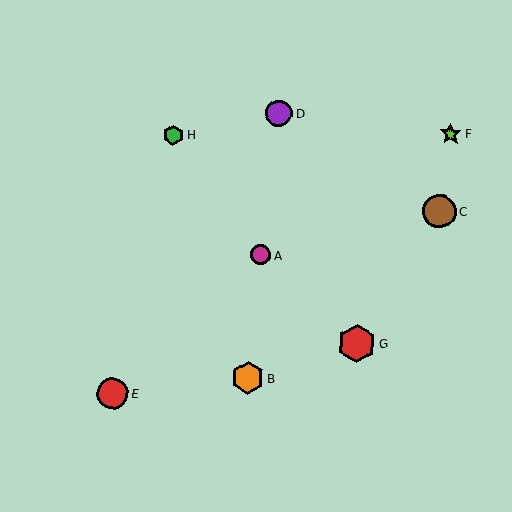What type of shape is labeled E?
Shape E is a red circle.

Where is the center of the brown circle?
The center of the brown circle is at (439, 211).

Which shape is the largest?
The red hexagon (labeled G) is the largest.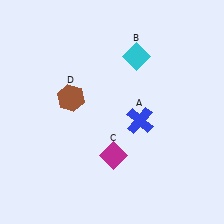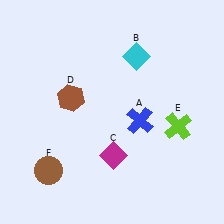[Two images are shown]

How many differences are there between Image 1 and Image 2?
There are 2 differences between the two images.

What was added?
A lime cross (E), a brown circle (F) were added in Image 2.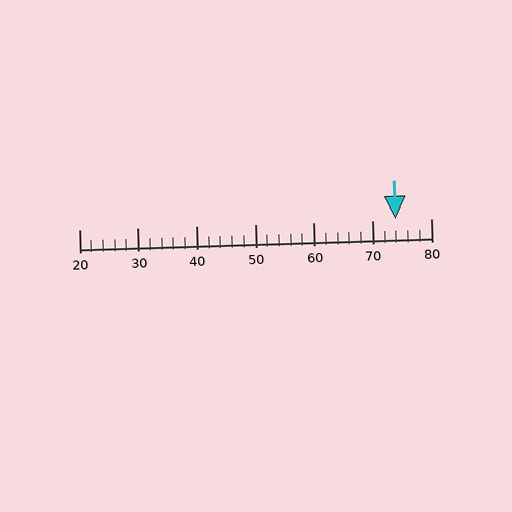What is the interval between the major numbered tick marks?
The major tick marks are spaced 10 units apart.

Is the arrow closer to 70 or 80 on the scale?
The arrow is closer to 70.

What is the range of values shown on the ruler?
The ruler shows values from 20 to 80.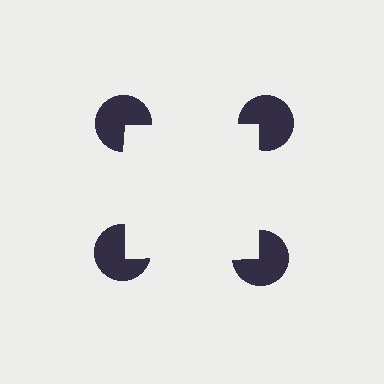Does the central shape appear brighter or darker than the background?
It typically appears slightly brighter than the background, even though no actual brightness change is drawn.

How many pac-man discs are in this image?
There are 4 — one at each vertex of the illusory square.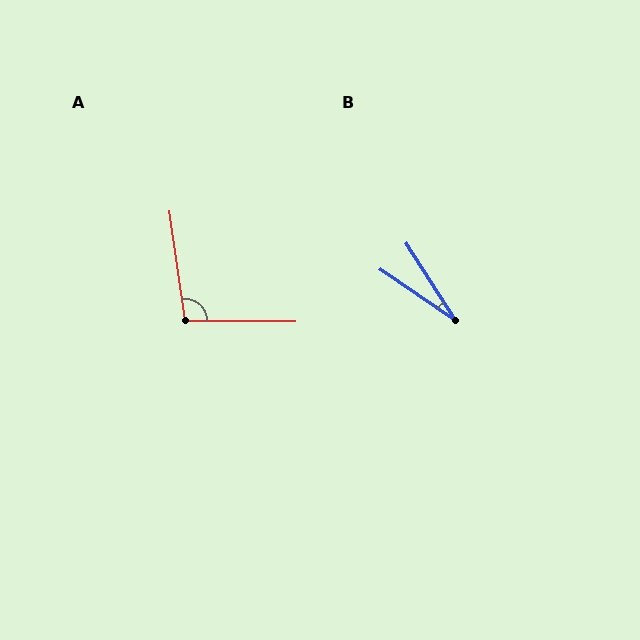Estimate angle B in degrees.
Approximately 24 degrees.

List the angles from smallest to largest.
B (24°), A (98°).